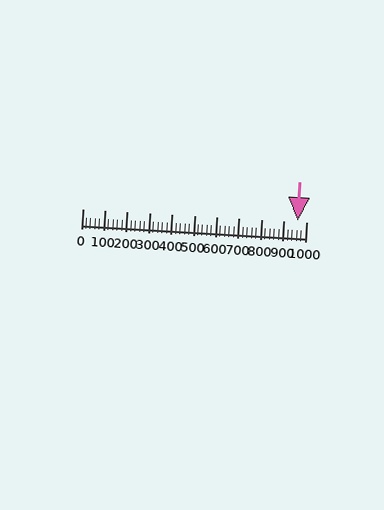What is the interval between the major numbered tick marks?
The major tick marks are spaced 100 units apart.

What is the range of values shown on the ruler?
The ruler shows values from 0 to 1000.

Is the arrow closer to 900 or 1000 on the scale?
The arrow is closer to 1000.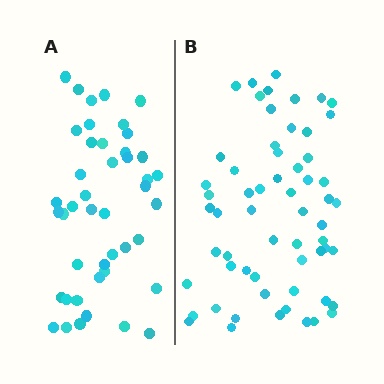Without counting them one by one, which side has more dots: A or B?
Region B (the right region) has more dots.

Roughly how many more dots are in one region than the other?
Region B has approximately 15 more dots than region A.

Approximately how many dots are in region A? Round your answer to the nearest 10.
About 40 dots. (The exact count is 44, which rounds to 40.)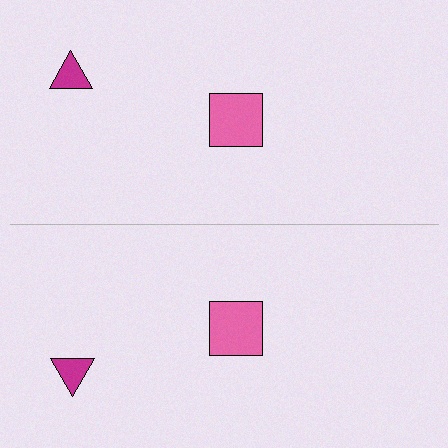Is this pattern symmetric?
Yes, this pattern has bilateral (reflection) symmetry.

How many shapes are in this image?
There are 4 shapes in this image.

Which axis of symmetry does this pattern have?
The pattern has a horizontal axis of symmetry running through the center of the image.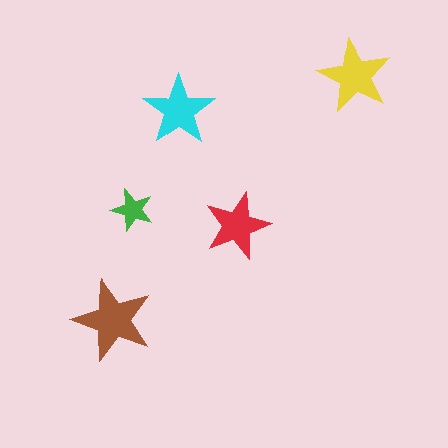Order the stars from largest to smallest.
the brown one, the yellow one, the cyan one, the red one, the green one.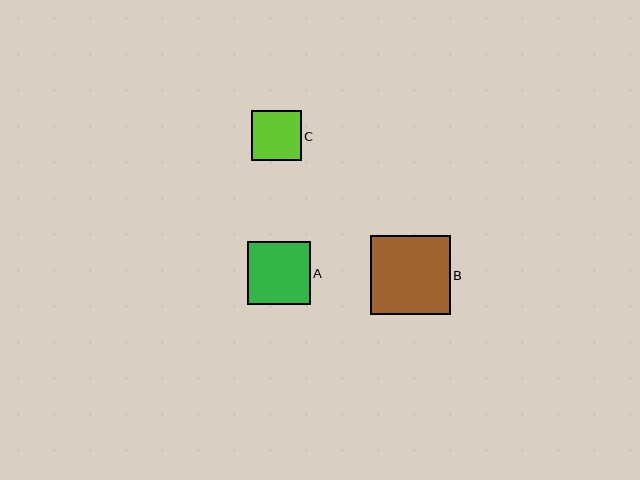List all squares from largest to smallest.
From largest to smallest: B, A, C.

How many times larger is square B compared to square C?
Square B is approximately 1.6 times the size of square C.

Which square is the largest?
Square B is the largest with a size of approximately 79 pixels.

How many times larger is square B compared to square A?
Square B is approximately 1.3 times the size of square A.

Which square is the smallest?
Square C is the smallest with a size of approximately 50 pixels.